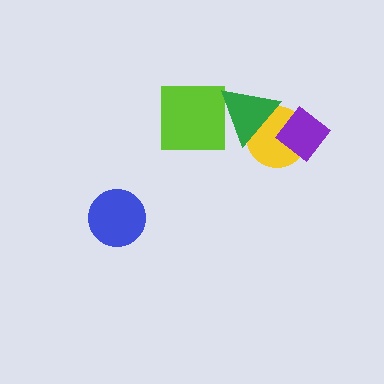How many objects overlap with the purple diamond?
1 object overlaps with the purple diamond.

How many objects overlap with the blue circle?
0 objects overlap with the blue circle.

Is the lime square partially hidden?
Yes, it is partially covered by another shape.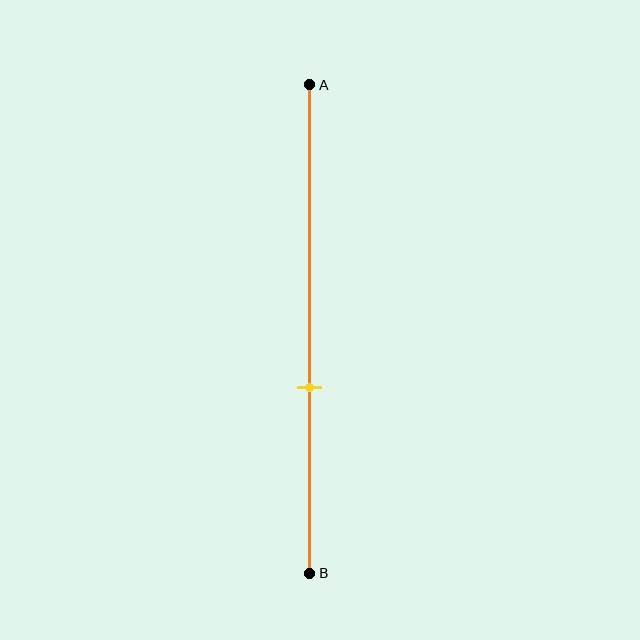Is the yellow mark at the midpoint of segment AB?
No, the mark is at about 60% from A, not at the 50% midpoint.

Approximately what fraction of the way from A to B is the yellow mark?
The yellow mark is approximately 60% of the way from A to B.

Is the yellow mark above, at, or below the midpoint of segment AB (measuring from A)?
The yellow mark is below the midpoint of segment AB.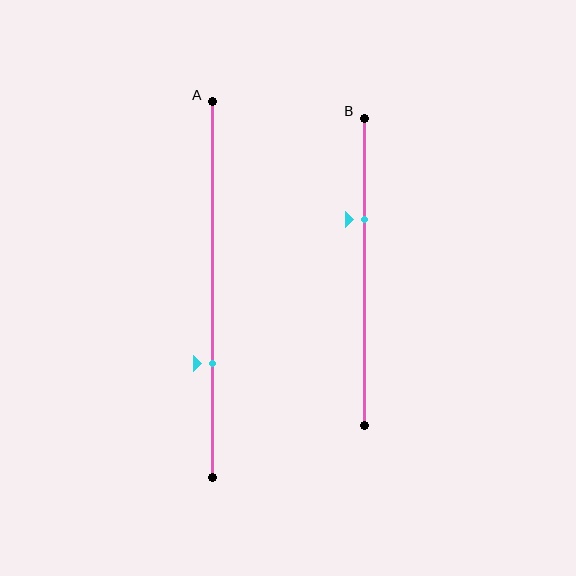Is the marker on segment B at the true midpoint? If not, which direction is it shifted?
No, the marker on segment B is shifted upward by about 17% of the segment length.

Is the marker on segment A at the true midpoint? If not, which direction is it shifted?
No, the marker on segment A is shifted downward by about 20% of the segment length.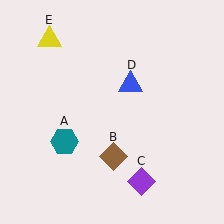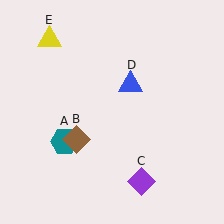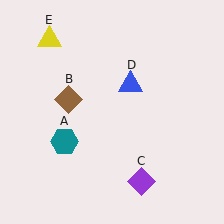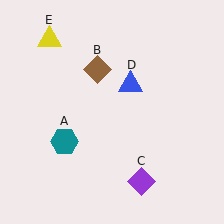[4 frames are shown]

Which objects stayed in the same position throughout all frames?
Teal hexagon (object A) and purple diamond (object C) and blue triangle (object D) and yellow triangle (object E) remained stationary.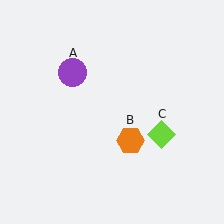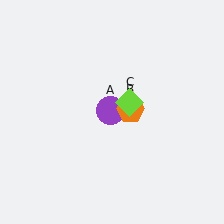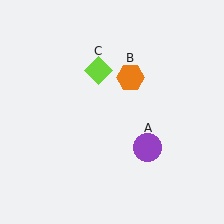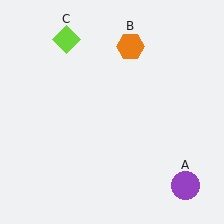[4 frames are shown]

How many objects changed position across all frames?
3 objects changed position: purple circle (object A), orange hexagon (object B), lime diamond (object C).